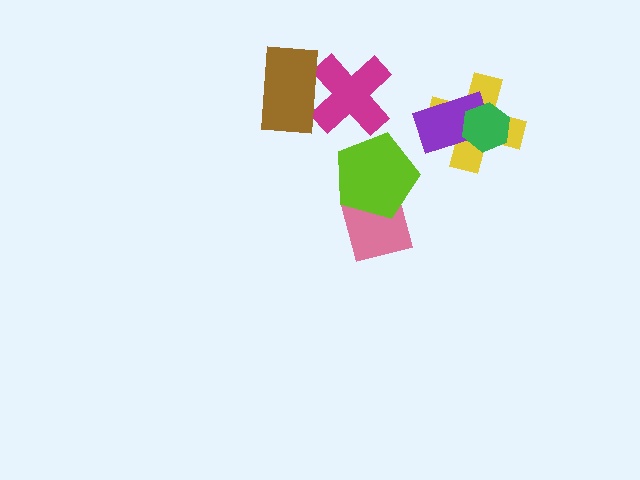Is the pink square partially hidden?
Yes, it is partially covered by another shape.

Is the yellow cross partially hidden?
Yes, it is partially covered by another shape.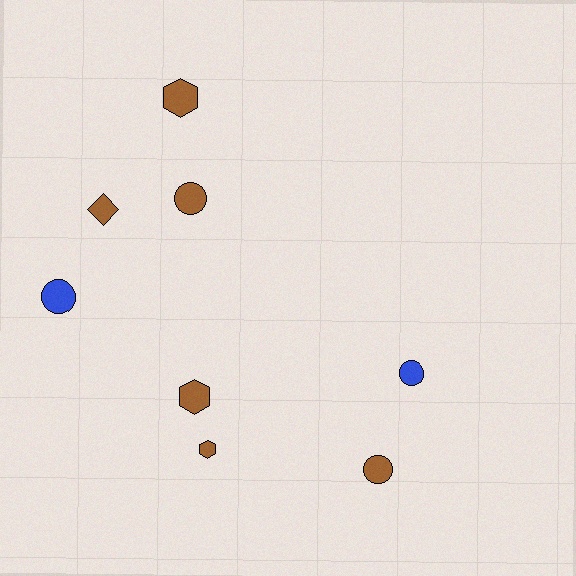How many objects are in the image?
There are 8 objects.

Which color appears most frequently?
Brown, with 6 objects.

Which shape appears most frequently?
Circle, with 4 objects.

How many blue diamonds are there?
There are no blue diamonds.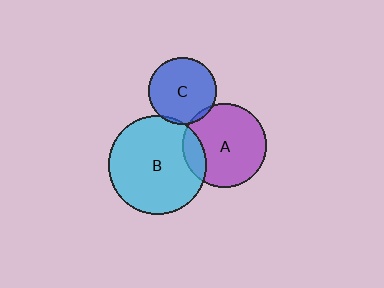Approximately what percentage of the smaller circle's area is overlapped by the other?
Approximately 5%.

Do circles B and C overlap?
Yes.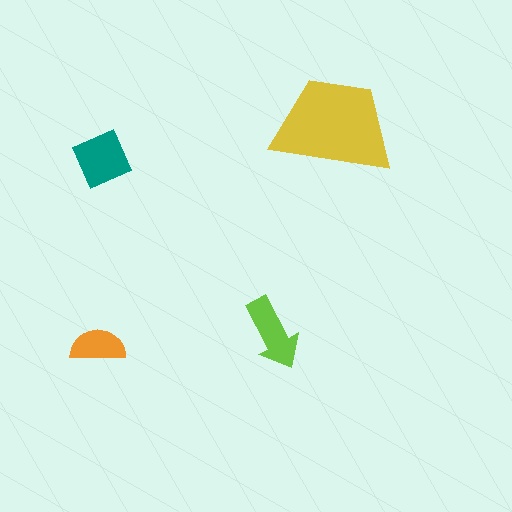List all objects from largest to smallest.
The yellow trapezoid, the teal square, the lime arrow, the orange semicircle.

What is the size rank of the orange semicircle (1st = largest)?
4th.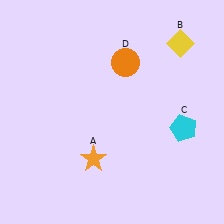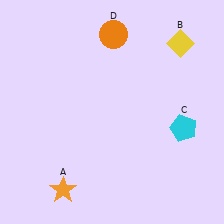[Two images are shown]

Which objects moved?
The objects that moved are: the orange star (A), the orange circle (D).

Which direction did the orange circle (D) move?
The orange circle (D) moved up.